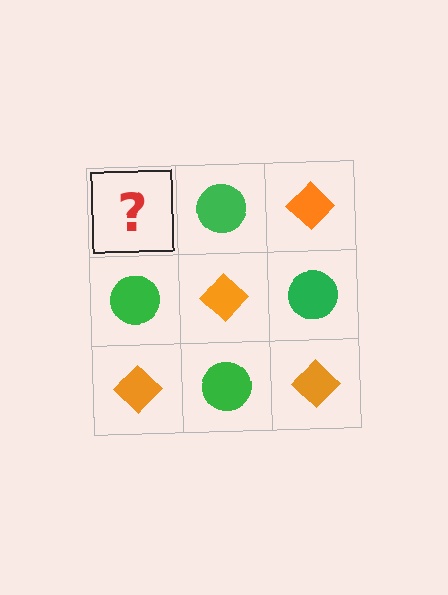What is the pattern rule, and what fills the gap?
The rule is that it alternates orange diamond and green circle in a checkerboard pattern. The gap should be filled with an orange diamond.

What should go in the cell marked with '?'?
The missing cell should contain an orange diamond.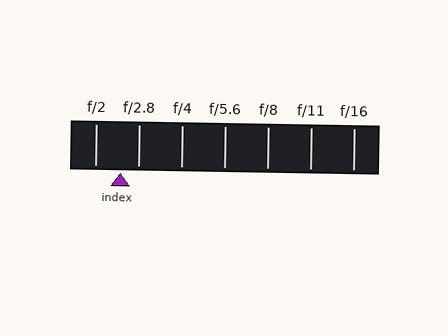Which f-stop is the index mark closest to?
The index mark is closest to f/2.8.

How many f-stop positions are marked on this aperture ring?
There are 7 f-stop positions marked.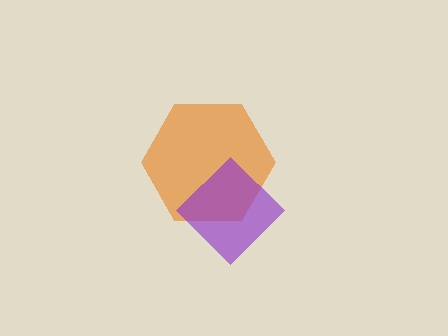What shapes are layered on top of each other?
The layered shapes are: an orange hexagon, a purple diamond.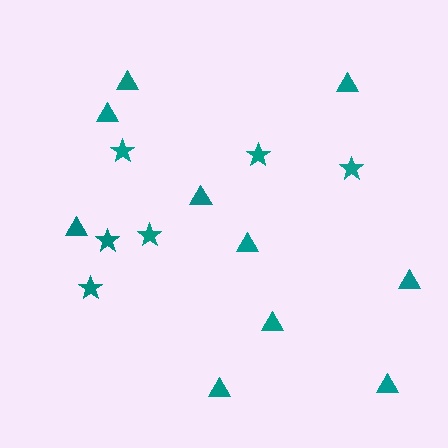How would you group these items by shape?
There are 2 groups: one group of stars (6) and one group of triangles (10).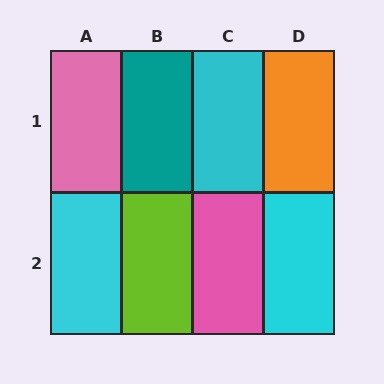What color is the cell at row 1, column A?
Pink.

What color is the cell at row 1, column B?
Teal.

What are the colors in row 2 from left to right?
Cyan, lime, pink, cyan.